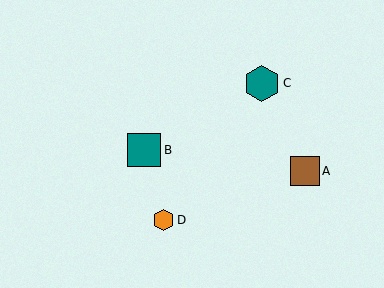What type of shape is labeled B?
Shape B is a teal square.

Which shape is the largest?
The teal hexagon (labeled C) is the largest.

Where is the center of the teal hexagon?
The center of the teal hexagon is at (262, 83).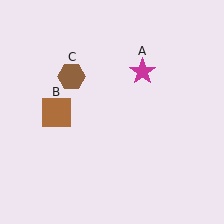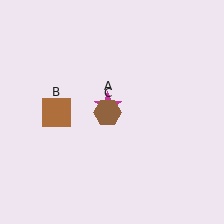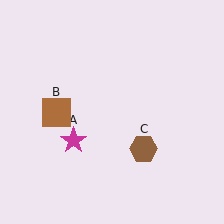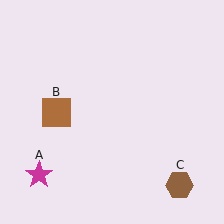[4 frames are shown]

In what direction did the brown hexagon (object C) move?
The brown hexagon (object C) moved down and to the right.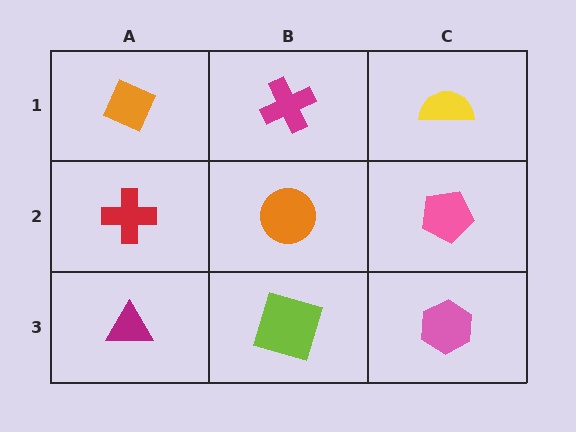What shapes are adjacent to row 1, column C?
A pink pentagon (row 2, column C), a magenta cross (row 1, column B).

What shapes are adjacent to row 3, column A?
A red cross (row 2, column A), a lime square (row 3, column B).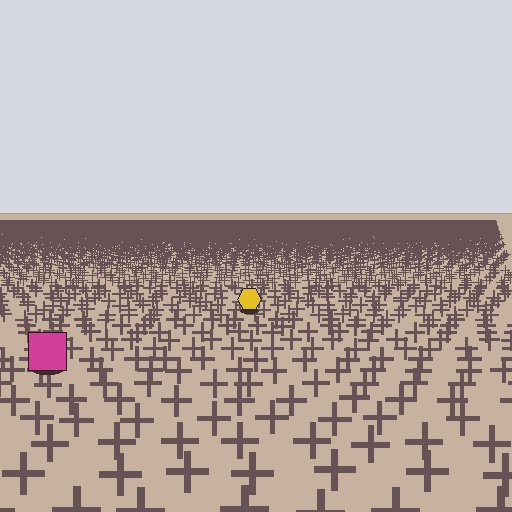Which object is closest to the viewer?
The magenta square is closest. The texture marks near it are larger and more spread out.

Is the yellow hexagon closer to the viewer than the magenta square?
No. The magenta square is closer — you can tell from the texture gradient: the ground texture is coarser near it.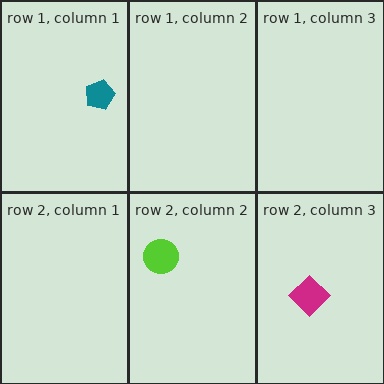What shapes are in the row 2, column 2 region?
The lime circle.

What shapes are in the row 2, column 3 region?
The magenta diamond.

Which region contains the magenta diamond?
The row 2, column 3 region.